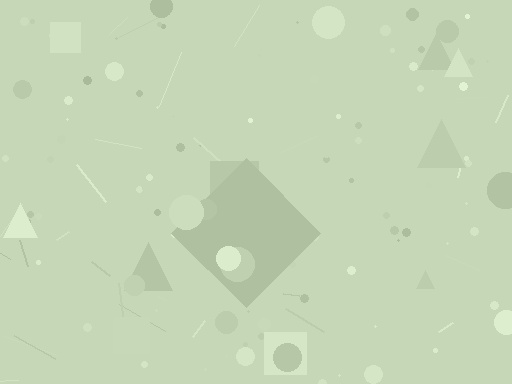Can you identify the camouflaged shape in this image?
The camouflaged shape is a diamond.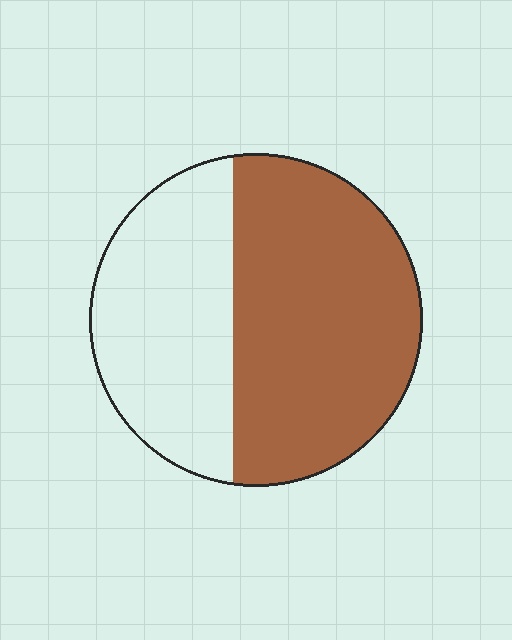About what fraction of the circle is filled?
About three fifths (3/5).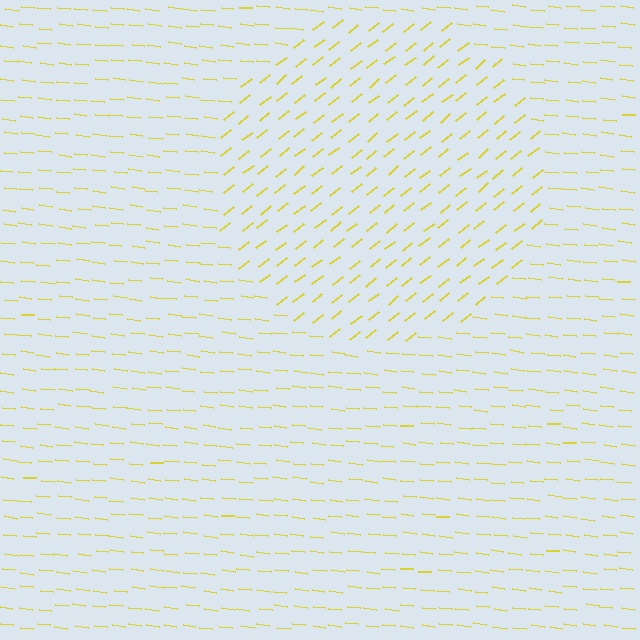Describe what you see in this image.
The image is filled with small yellow line segments. A circle region in the image has lines oriented differently from the surrounding lines, creating a visible texture boundary.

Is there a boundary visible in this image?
Yes, there is a texture boundary formed by a change in line orientation.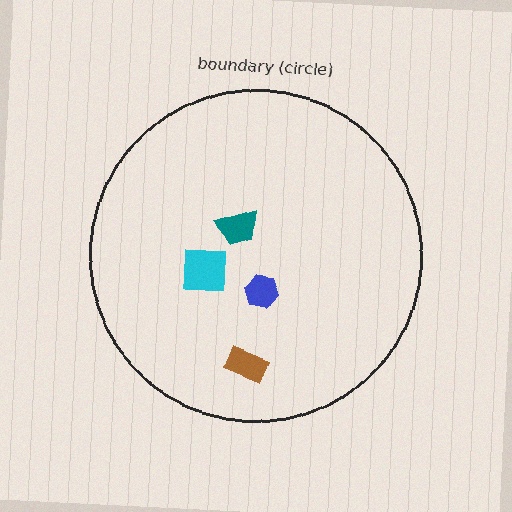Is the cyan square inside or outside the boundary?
Inside.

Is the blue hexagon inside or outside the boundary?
Inside.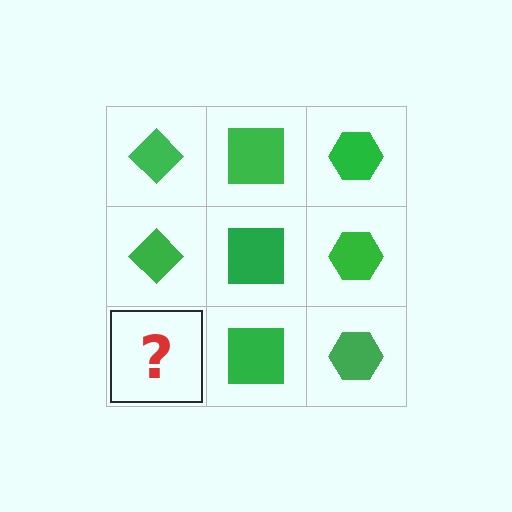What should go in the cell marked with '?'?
The missing cell should contain a green diamond.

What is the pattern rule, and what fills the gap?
The rule is that each column has a consistent shape. The gap should be filled with a green diamond.